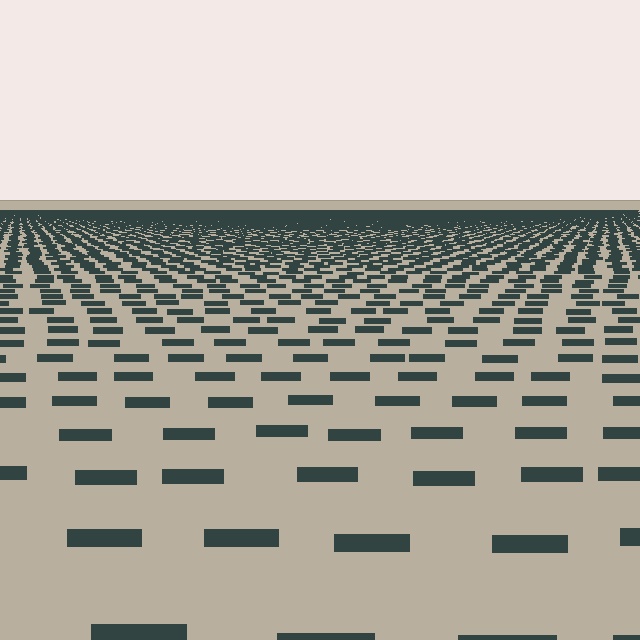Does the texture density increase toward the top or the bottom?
Density increases toward the top.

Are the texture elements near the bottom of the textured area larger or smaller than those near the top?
Larger. Near the bottom, elements are closer to the viewer and appear at a bigger on-screen size.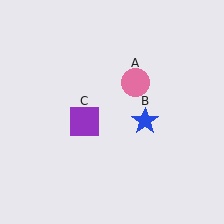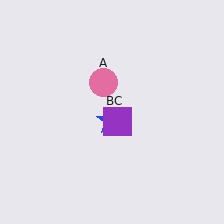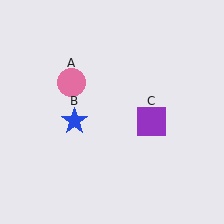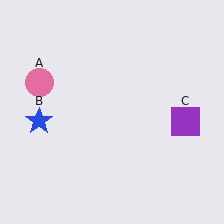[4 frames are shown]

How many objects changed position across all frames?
3 objects changed position: pink circle (object A), blue star (object B), purple square (object C).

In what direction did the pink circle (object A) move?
The pink circle (object A) moved left.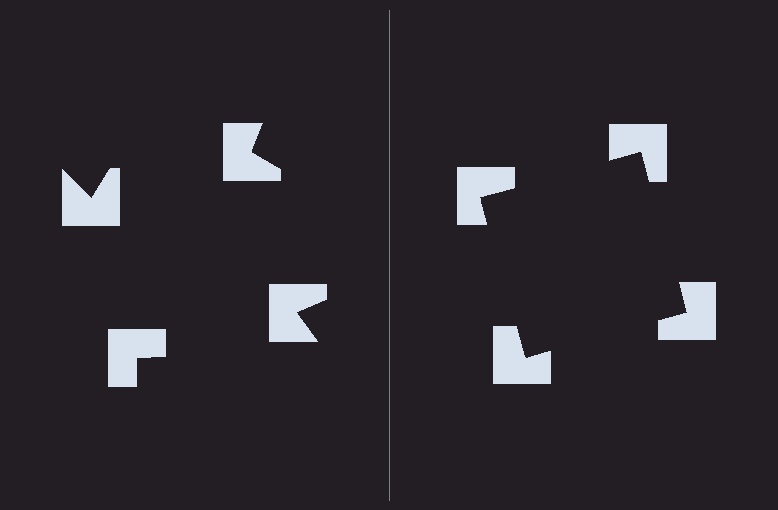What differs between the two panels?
The notched squares are positioned identically on both sides; only the wedge orientations differ. On the right they align to a square; on the left they are misaligned.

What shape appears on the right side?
An illusory square.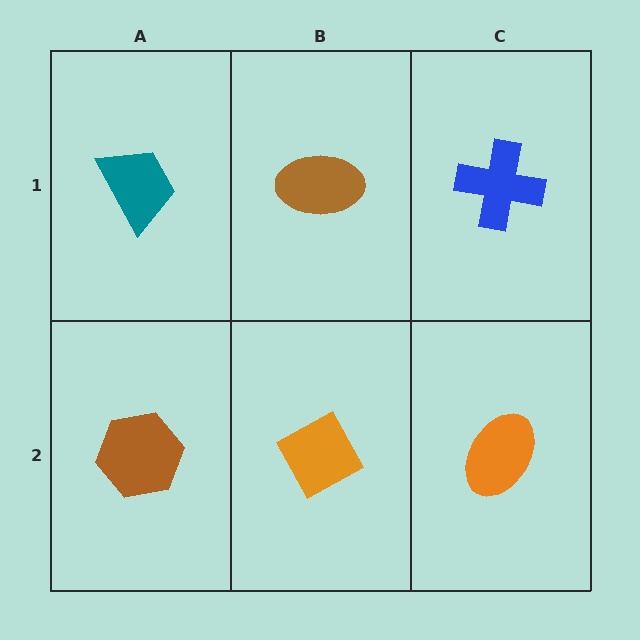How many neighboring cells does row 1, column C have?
2.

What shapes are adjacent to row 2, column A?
A teal trapezoid (row 1, column A), an orange diamond (row 2, column B).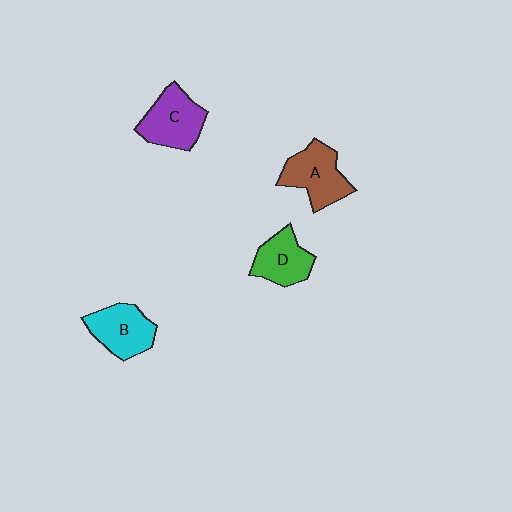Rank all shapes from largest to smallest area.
From largest to smallest: C (purple), A (brown), B (cyan), D (green).